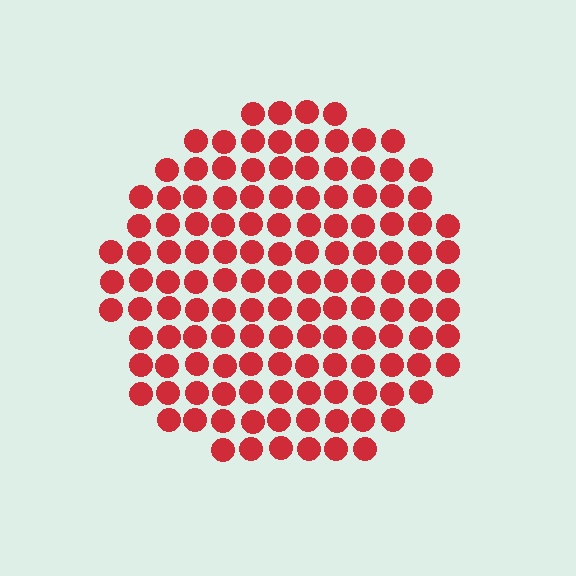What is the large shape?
The large shape is a circle.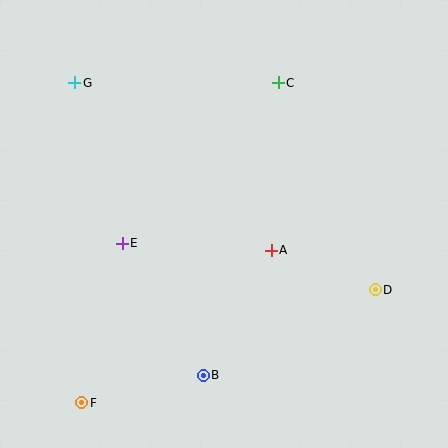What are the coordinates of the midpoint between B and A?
The midpoint between B and A is at (237, 313).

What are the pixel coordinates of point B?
Point B is at (203, 375).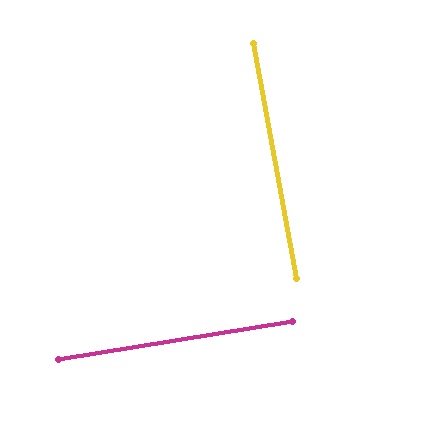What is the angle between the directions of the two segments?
Approximately 89 degrees.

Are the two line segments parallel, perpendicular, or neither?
Perpendicular — they meet at approximately 89°.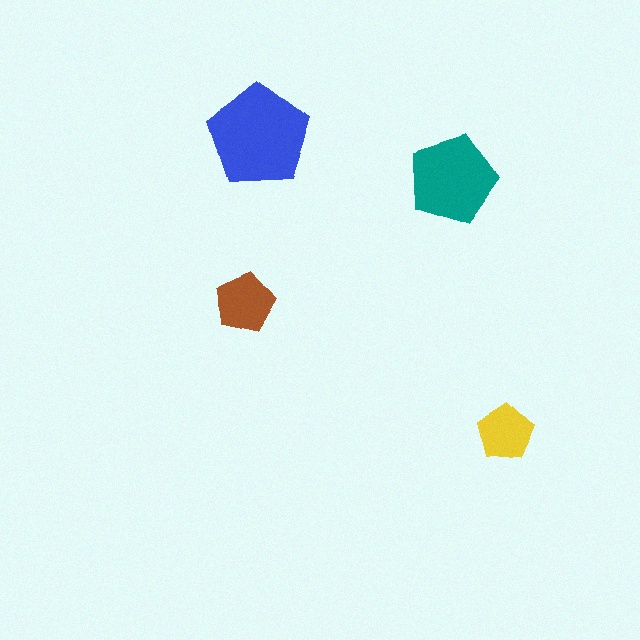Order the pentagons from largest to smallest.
the blue one, the teal one, the brown one, the yellow one.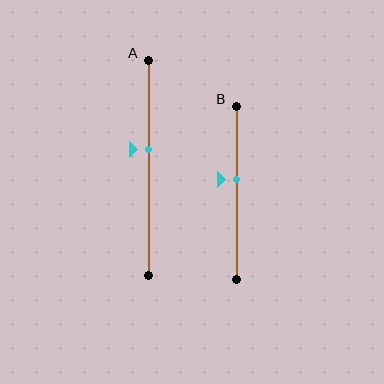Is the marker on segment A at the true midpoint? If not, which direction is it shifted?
No, the marker on segment A is shifted upward by about 8% of the segment length.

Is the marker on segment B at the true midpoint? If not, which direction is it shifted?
No, the marker on segment B is shifted upward by about 8% of the segment length.